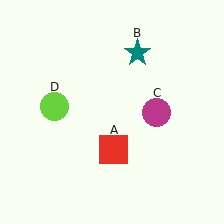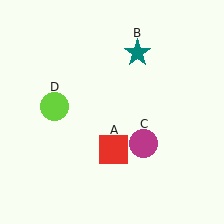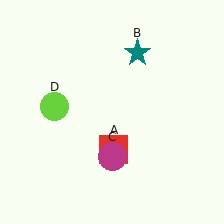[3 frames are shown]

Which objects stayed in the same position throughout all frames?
Red square (object A) and teal star (object B) and lime circle (object D) remained stationary.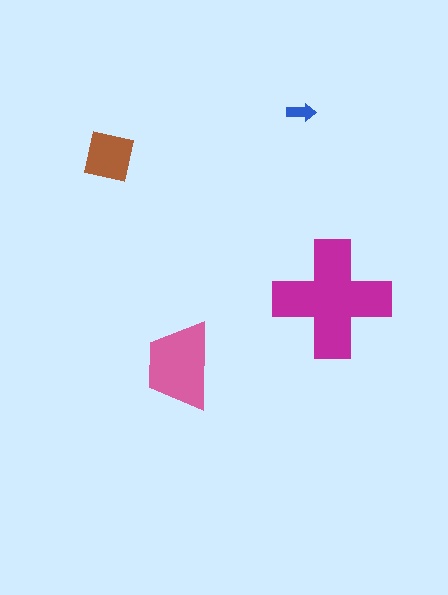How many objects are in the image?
There are 4 objects in the image.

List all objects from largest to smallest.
The magenta cross, the pink trapezoid, the brown square, the blue arrow.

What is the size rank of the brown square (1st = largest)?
3rd.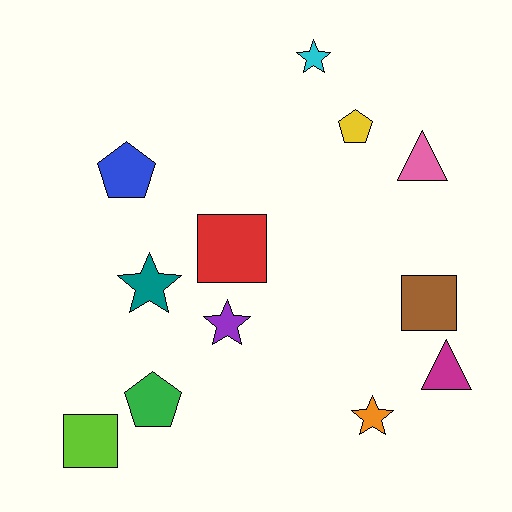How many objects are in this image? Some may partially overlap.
There are 12 objects.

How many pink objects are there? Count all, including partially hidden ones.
There is 1 pink object.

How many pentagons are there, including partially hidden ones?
There are 3 pentagons.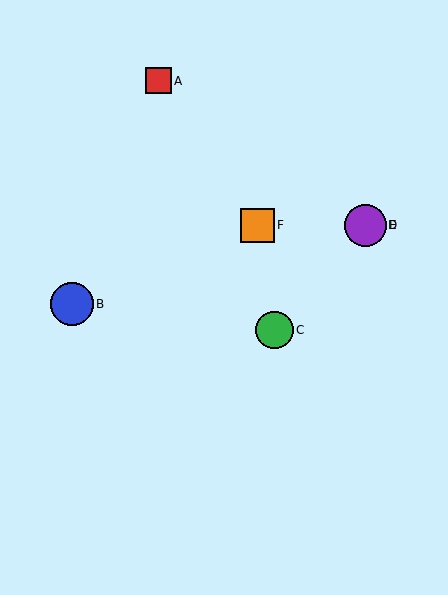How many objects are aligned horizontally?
3 objects (D, E, F) are aligned horizontally.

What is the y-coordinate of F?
Object F is at y≈225.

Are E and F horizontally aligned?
Yes, both are at y≈225.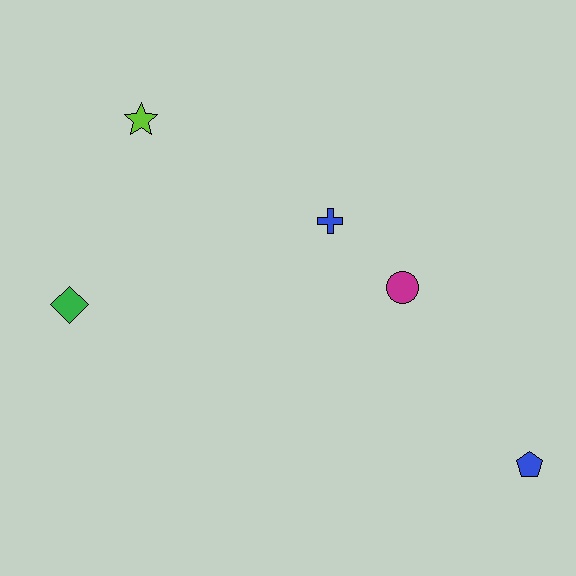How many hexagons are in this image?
There are no hexagons.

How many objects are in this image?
There are 5 objects.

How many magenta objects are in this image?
There is 1 magenta object.